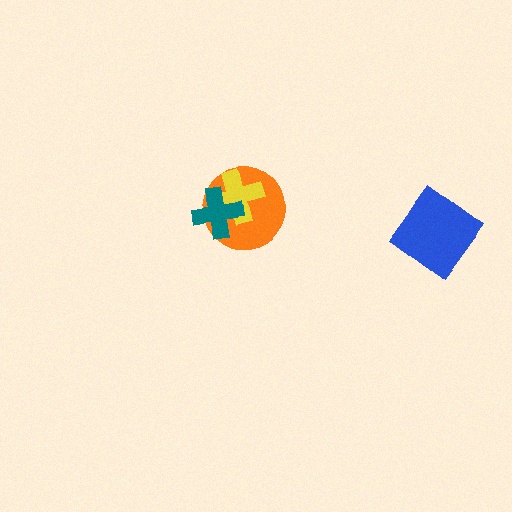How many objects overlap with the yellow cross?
2 objects overlap with the yellow cross.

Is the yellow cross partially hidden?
Yes, it is partially covered by another shape.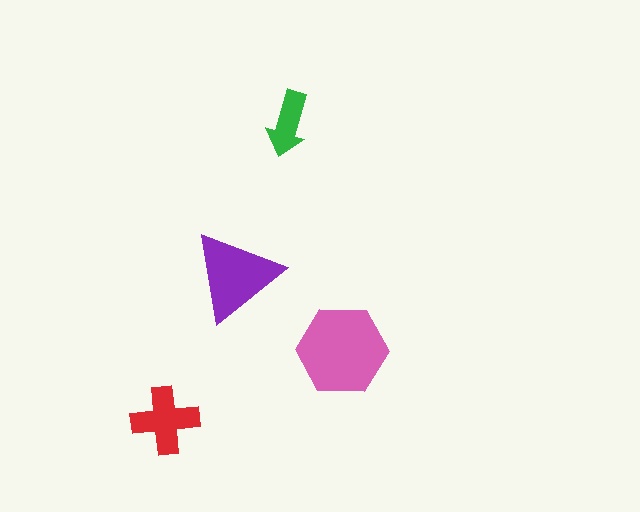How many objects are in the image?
There are 4 objects in the image.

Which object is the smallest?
The green arrow.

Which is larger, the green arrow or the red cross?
The red cross.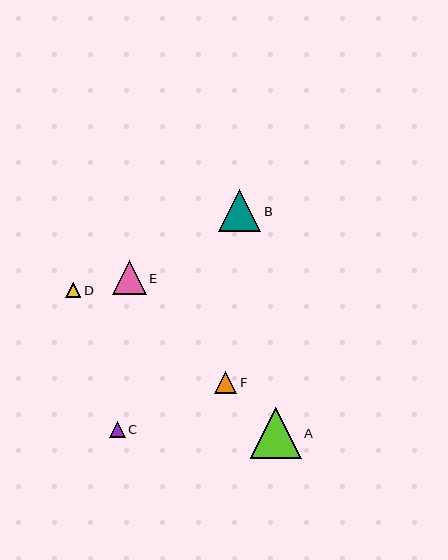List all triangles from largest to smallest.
From largest to smallest: A, B, E, F, C, D.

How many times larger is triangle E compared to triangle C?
Triangle E is approximately 2.1 times the size of triangle C.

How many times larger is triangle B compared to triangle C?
Triangle B is approximately 2.7 times the size of triangle C.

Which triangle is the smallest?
Triangle D is the smallest with a size of approximately 16 pixels.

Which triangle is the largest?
Triangle A is the largest with a size of approximately 51 pixels.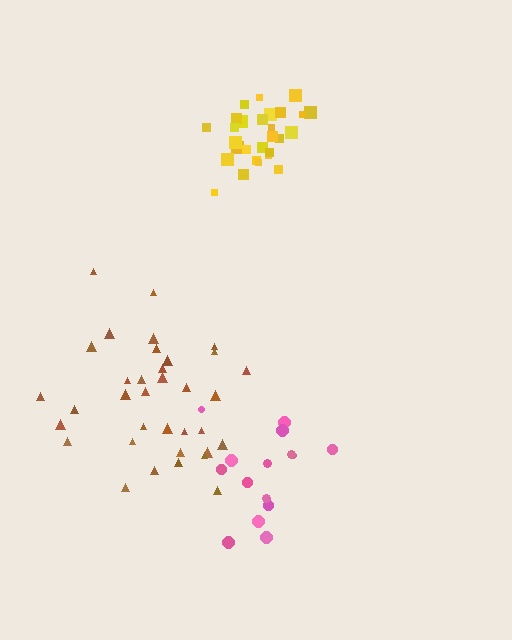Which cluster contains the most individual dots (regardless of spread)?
Brown (35).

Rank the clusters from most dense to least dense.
yellow, brown, pink.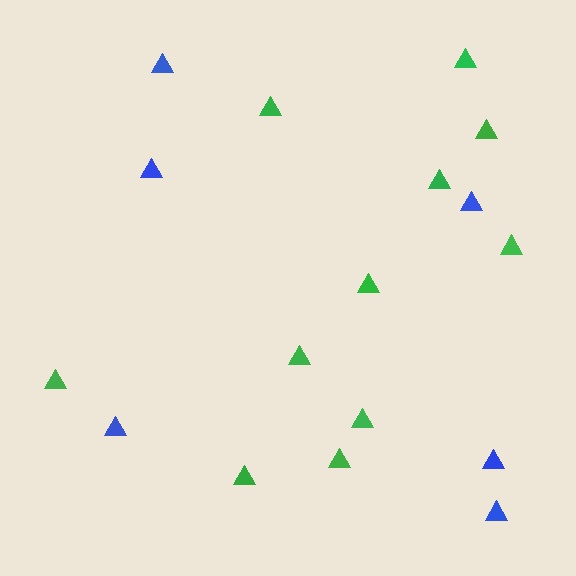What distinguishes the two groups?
There are 2 groups: one group of green triangles (11) and one group of blue triangles (6).